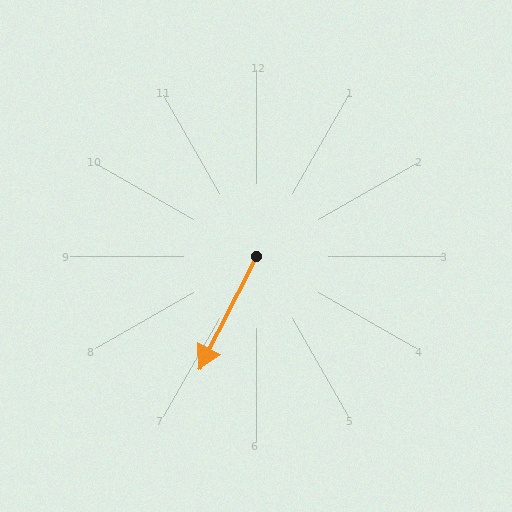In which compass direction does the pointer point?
Southwest.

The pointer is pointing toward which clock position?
Roughly 7 o'clock.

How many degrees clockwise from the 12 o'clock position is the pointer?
Approximately 207 degrees.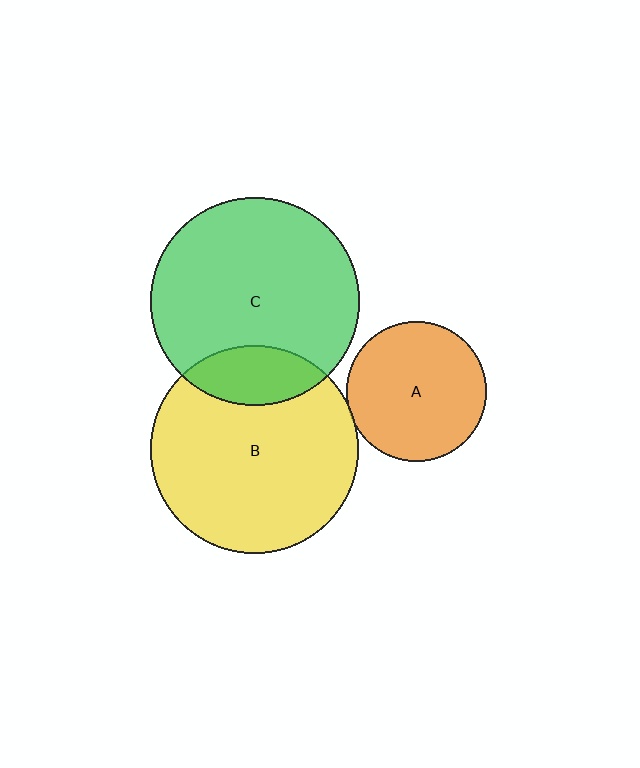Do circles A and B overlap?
Yes.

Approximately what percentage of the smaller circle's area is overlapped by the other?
Approximately 5%.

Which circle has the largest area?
Circle C (green).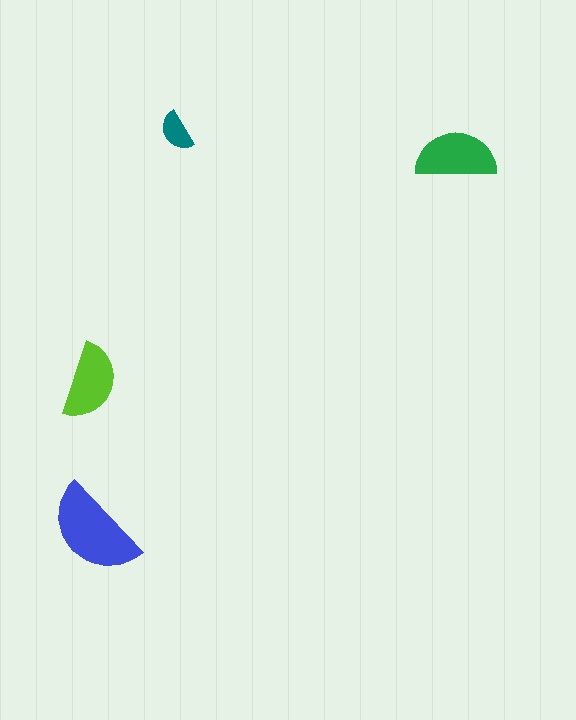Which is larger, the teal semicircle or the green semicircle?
The green one.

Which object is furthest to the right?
The green semicircle is rightmost.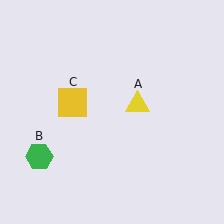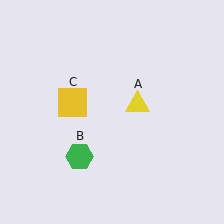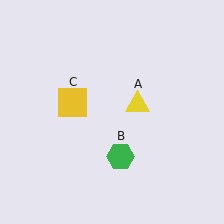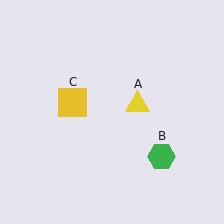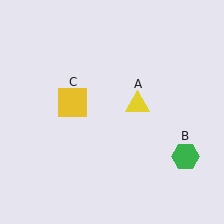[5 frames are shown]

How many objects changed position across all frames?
1 object changed position: green hexagon (object B).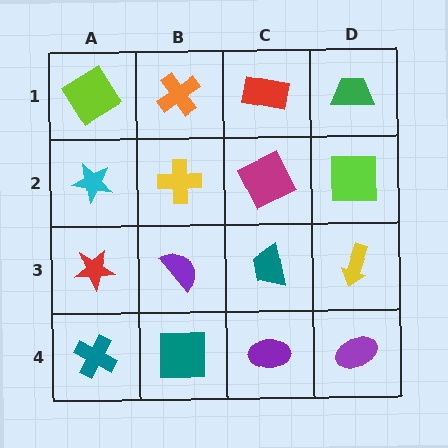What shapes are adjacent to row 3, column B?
A yellow cross (row 2, column B), a teal square (row 4, column B), a red star (row 3, column A), a teal trapezoid (row 3, column C).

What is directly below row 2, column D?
A yellow arrow.